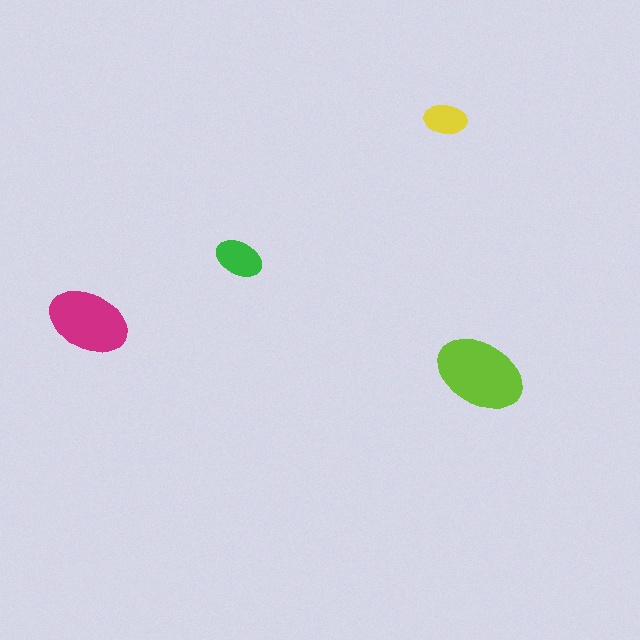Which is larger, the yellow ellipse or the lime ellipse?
The lime one.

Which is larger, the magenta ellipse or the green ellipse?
The magenta one.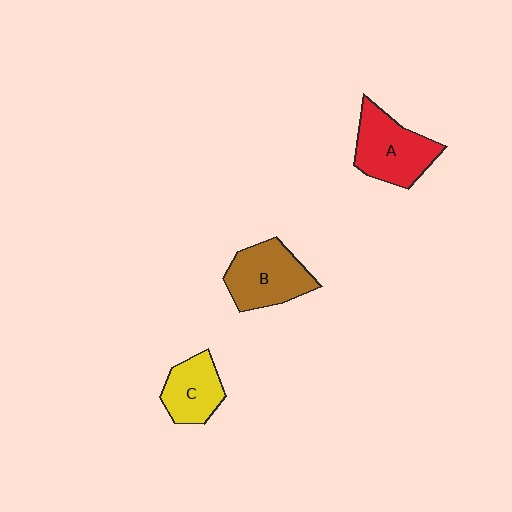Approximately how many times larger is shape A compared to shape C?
Approximately 1.4 times.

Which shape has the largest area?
Shape A (red).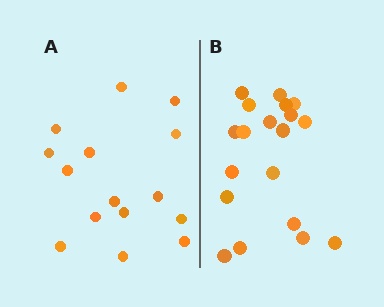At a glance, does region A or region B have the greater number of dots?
Region B (the right region) has more dots.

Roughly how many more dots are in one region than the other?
Region B has about 4 more dots than region A.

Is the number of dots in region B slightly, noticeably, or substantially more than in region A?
Region B has noticeably more, but not dramatically so. The ratio is roughly 1.3 to 1.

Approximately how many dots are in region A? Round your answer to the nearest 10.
About 20 dots. (The exact count is 15, which rounds to 20.)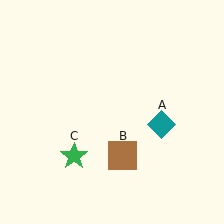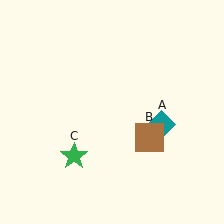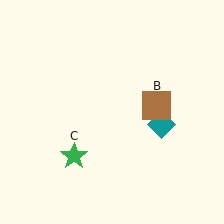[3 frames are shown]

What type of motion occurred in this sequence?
The brown square (object B) rotated counterclockwise around the center of the scene.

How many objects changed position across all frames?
1 object changed position: brown square (object B).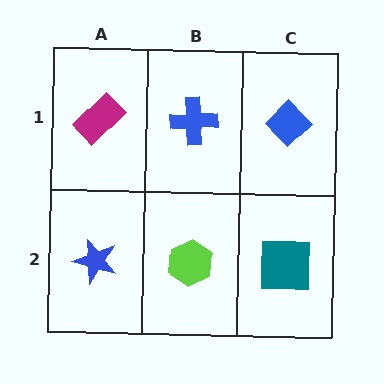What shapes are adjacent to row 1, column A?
A blue star (row 2, column A), a blue cross (row 1, column B).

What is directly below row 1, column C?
A teal square.